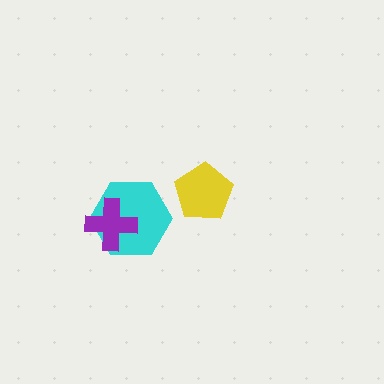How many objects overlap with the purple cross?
1 object overlaps with the purple cross.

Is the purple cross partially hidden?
No, no other shape covers it.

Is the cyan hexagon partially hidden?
Yes, it is partially covered by another shape.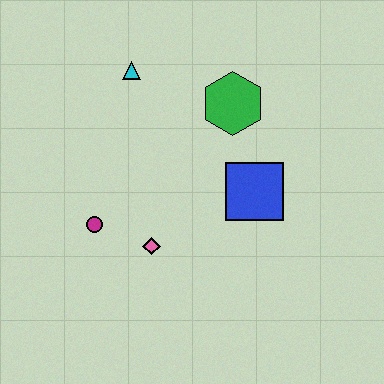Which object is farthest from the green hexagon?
The magenta circle is farthest from the green hexagon.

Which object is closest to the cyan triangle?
The green hexagon is closest to the cyan triangle.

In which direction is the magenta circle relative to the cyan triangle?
The magenta circle is below the cyan triangle.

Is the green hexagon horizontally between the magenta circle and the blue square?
Yes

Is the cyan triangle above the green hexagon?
Yes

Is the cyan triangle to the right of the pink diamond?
No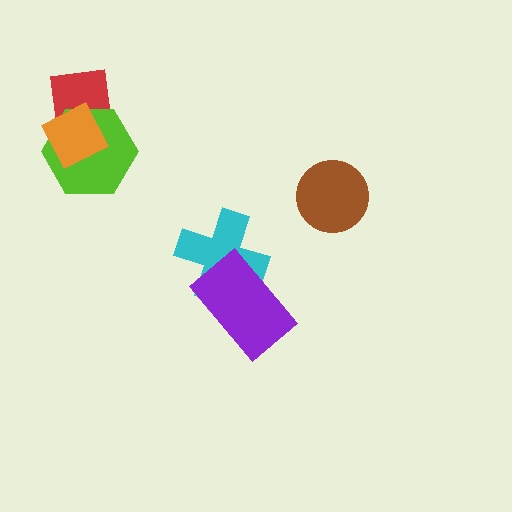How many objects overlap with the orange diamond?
2 objects overlap with the orange diamond.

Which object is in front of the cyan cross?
The purple rectangle is in front of the cyan cross.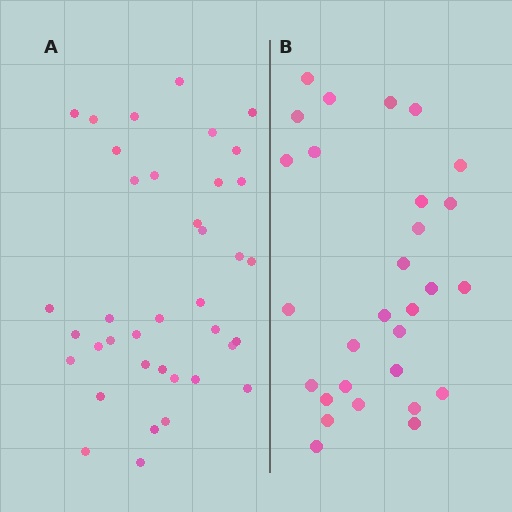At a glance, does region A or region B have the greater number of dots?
Region A (the left region) has more dots.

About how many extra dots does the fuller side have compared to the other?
Region A has roughly 8 or so more dots than region B.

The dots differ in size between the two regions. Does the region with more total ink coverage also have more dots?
No. Region B has more total ink coverage because its dots are larger, but region A actually contains more individual dots. Total area can be misleading — the number of items is what matters here.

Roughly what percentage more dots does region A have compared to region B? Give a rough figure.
About 30% more.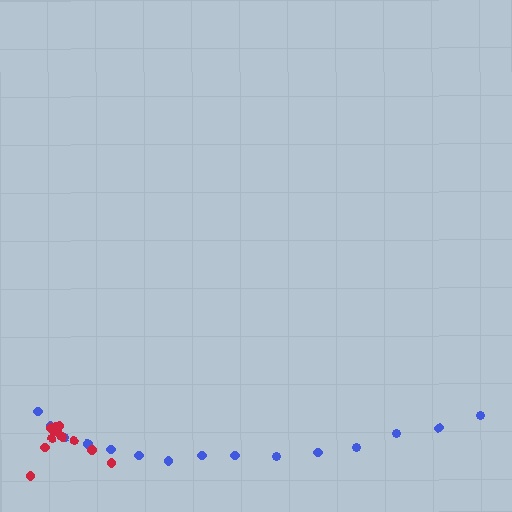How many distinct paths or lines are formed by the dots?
There are 2 distinct paths.